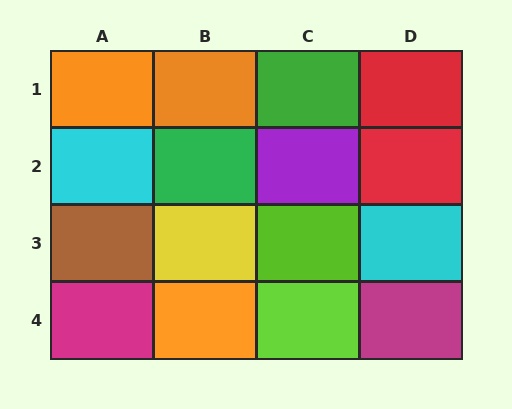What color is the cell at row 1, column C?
Green.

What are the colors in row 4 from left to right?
Magenta, orange, lime, magenta.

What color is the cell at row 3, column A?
Brown.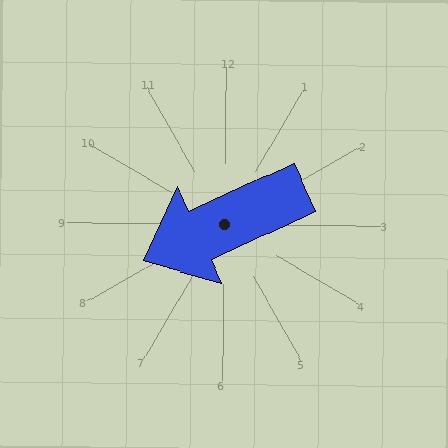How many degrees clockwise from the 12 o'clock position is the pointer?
Approximately 245 degrees.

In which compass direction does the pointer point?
Southwest.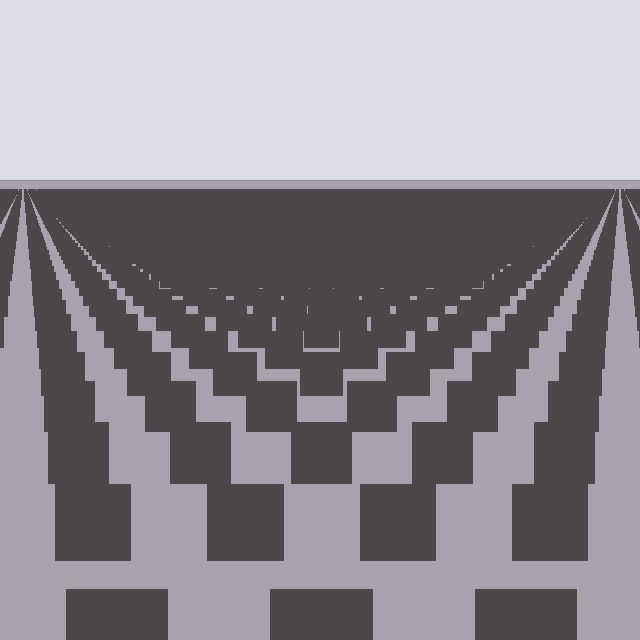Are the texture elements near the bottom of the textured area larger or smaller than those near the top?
Larger. Near the bottom, elements are closer to the viewer and appear at a bigger on-screen size.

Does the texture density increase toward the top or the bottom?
Density increases toward the top.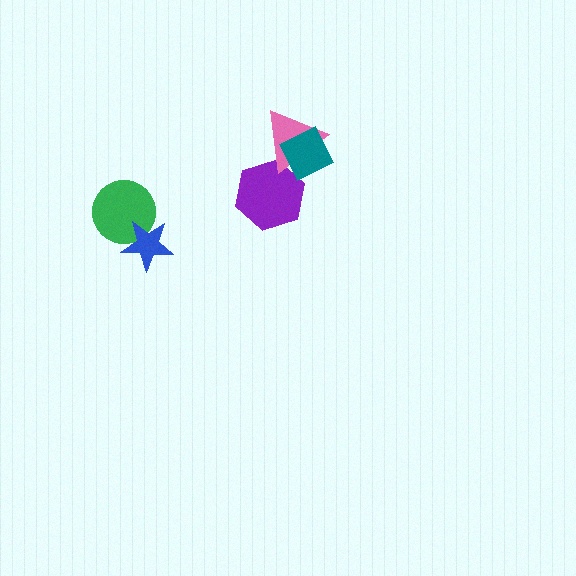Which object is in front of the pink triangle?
The teal diamond is in front of the pink triangle.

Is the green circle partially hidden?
Yes, it is partially covered by another shape.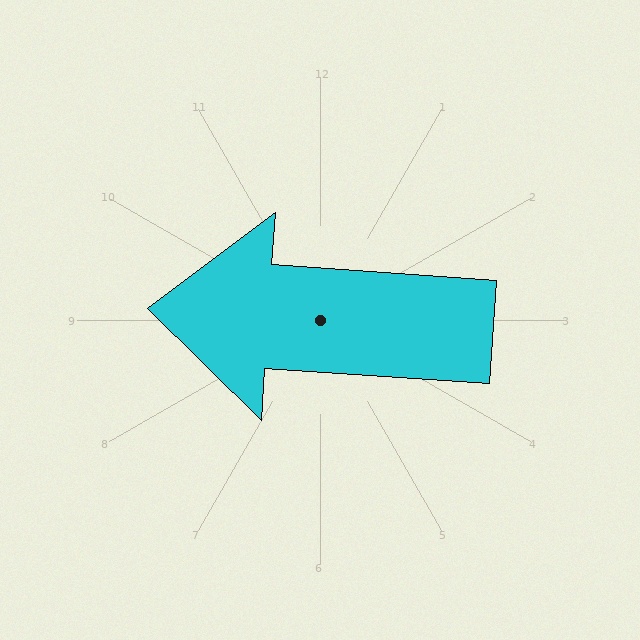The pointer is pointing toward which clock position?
Roughly 9 o'clock.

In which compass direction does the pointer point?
West.